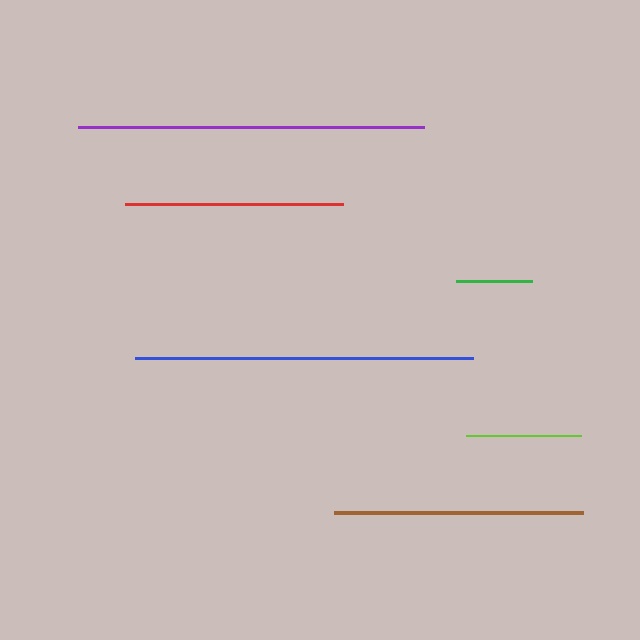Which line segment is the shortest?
The green line is the shortest at approximately 75 pixels.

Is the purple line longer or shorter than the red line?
The purple line is longer than the red line.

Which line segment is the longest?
The purple line is the longest at approximately 346 pixels.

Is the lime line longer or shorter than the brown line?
The brown line is longer than the lime line.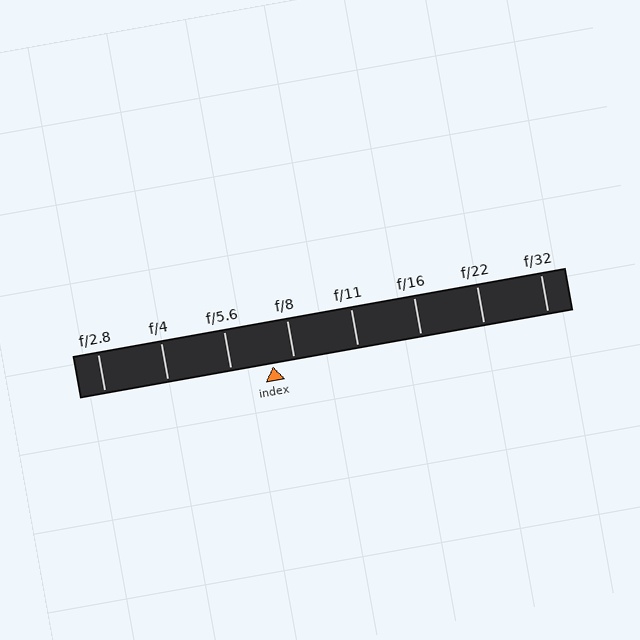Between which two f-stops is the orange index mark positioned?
The index mark is between f/5.6 and f/8.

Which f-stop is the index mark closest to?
The index mark is closest to f/8.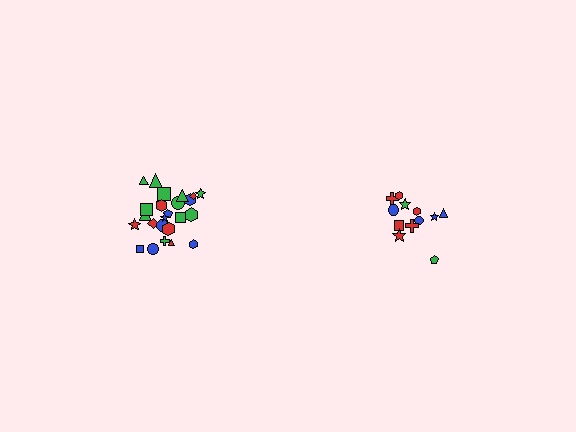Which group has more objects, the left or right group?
The left group.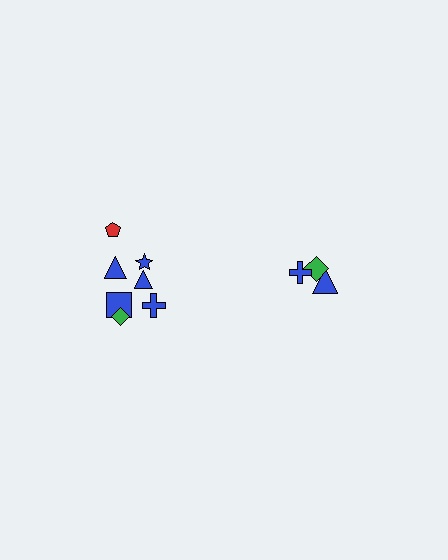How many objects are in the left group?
There are 7 objects.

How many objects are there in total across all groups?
There are 10 objects.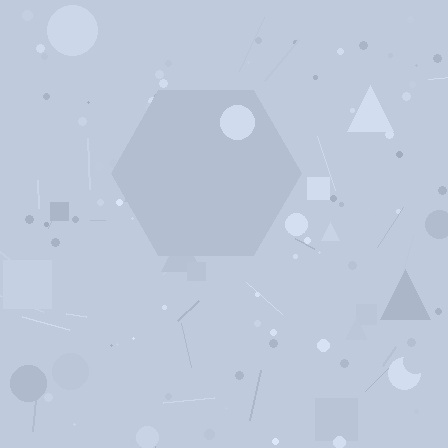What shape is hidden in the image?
A hexagon is hidden in the image.